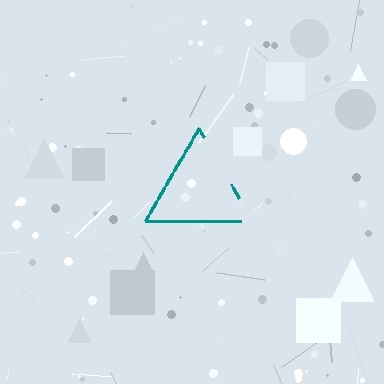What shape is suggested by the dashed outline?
The dashed outline suggests a triangle.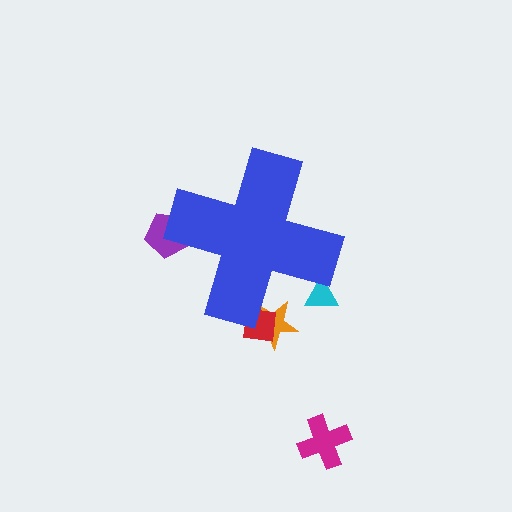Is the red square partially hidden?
Yes, the red square is partially hidden behind the blue cross.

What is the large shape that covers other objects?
A blue cross.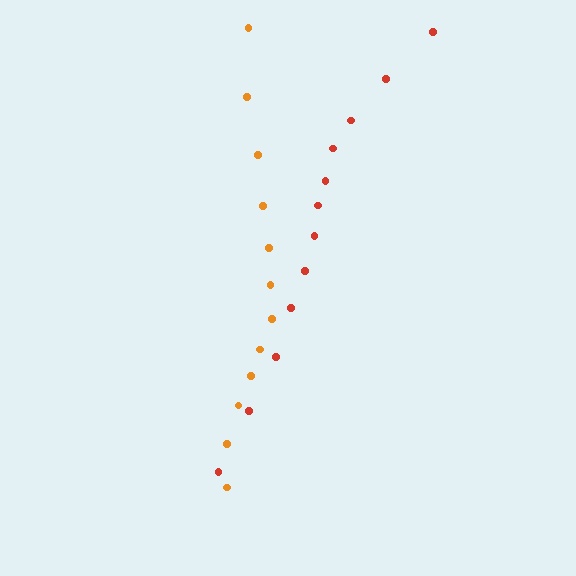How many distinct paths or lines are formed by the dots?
There are 2 distinct paths.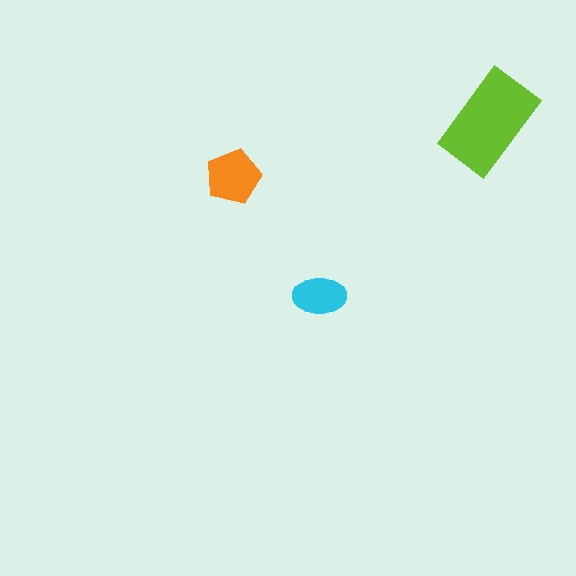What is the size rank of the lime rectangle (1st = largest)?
1st.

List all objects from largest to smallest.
The lime rectangle, the orange pentagon, the cyan ellipse.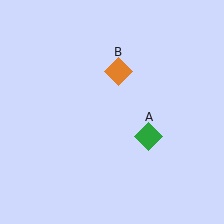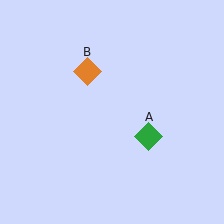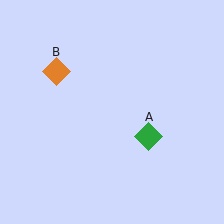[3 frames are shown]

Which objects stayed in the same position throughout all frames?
Green diamond (object A) remained stationary.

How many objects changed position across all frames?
1 object changed position: orange diamond (object B).